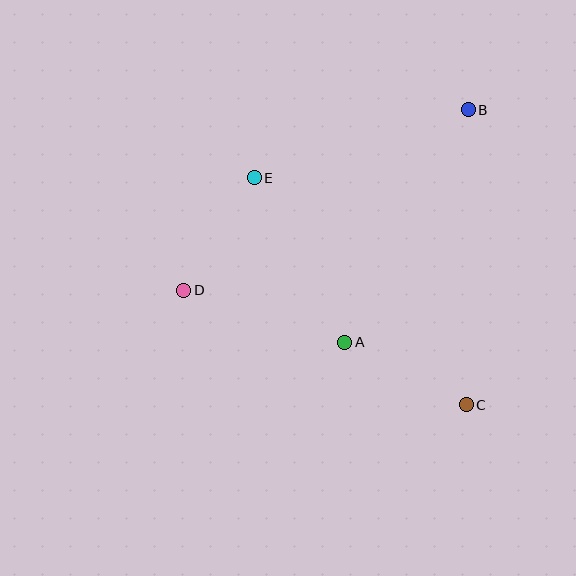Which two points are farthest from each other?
Points B and D are farthest from each other.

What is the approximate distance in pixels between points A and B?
The distance between A and B is approximately 263 pixels.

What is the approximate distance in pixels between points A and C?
The distance between A and C is approximately 137 pixels.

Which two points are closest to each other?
Points D and E are closest to each other.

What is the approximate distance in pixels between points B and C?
The distance between B and C is approximately 295 pixels.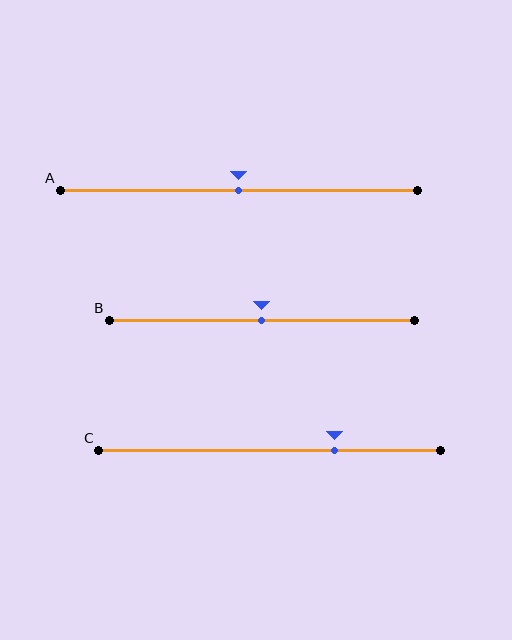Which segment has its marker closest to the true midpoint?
Segment A has its marker closest to the true midpoint.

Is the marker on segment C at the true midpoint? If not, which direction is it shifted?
No, the marker on segment C is shifted to the right by about 19% of the segment length.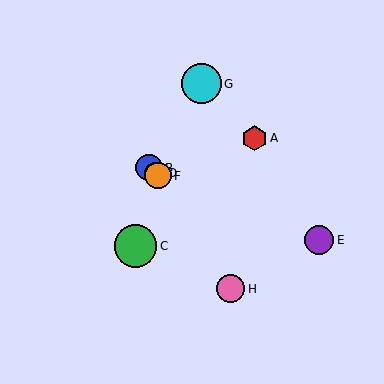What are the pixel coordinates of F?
Object F is at (158, 176).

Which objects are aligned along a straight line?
Objects B, D, F are aligned along a straight line.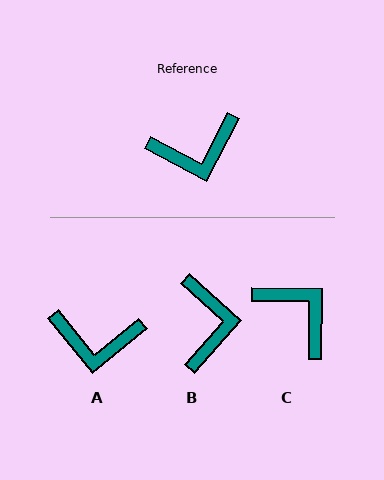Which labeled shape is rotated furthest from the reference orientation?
C, about 117 degrees away.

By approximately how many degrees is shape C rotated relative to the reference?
Approximately 117 degrees counter-clockwise.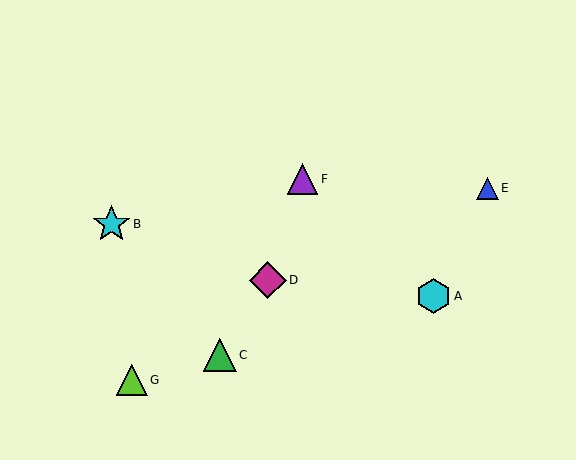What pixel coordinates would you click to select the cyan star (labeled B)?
Click at (112, 224) to select the cyan star B.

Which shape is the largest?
The cyan star (labeled B) is the largest.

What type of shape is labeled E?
Shape E is a blue triangle.